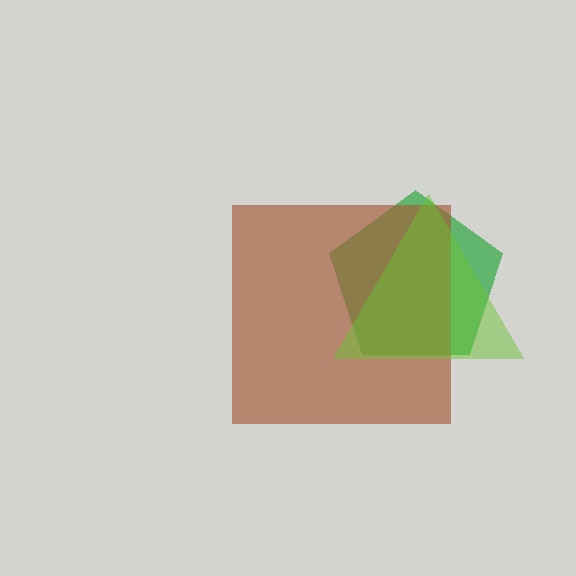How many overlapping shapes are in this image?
There are 3 overlapping shapes in the image.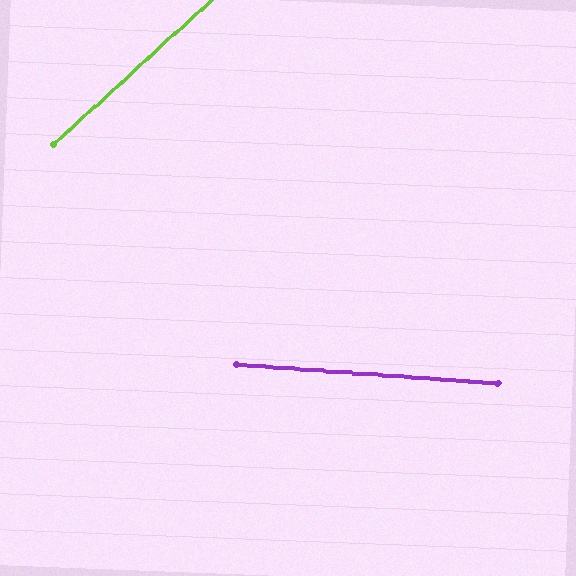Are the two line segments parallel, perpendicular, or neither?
Neither parallel nor perpendicular — they differ by about 47°.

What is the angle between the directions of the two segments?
Approximately 47 degrees.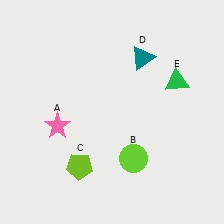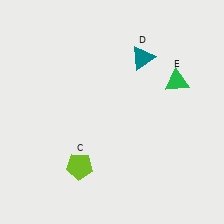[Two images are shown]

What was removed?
The lime circle (B), the pink star (A) were removed in Image 2.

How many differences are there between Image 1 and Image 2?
There are 2 differences between the two images.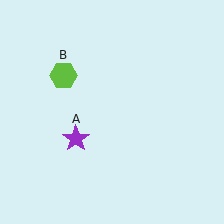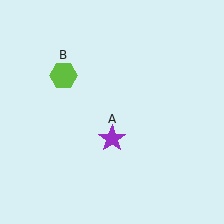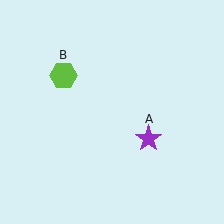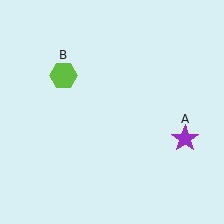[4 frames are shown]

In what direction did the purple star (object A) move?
The purple star (object A) moved right.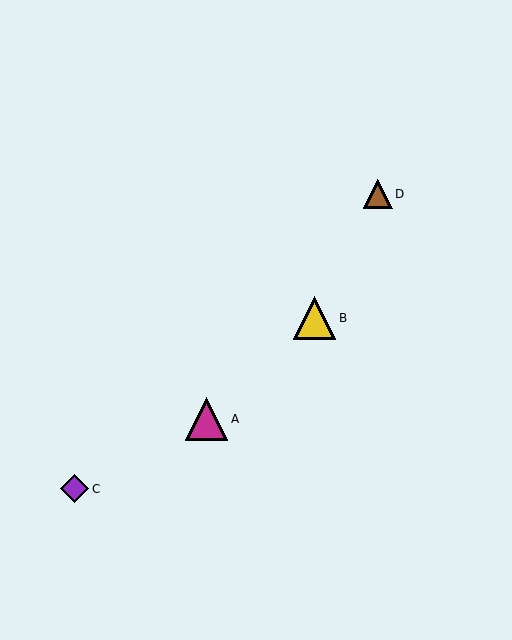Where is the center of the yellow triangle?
The center of the yellow triangle is at (314, 318).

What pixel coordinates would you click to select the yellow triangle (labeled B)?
Click at (314, 318) to select the yellow triangle B.